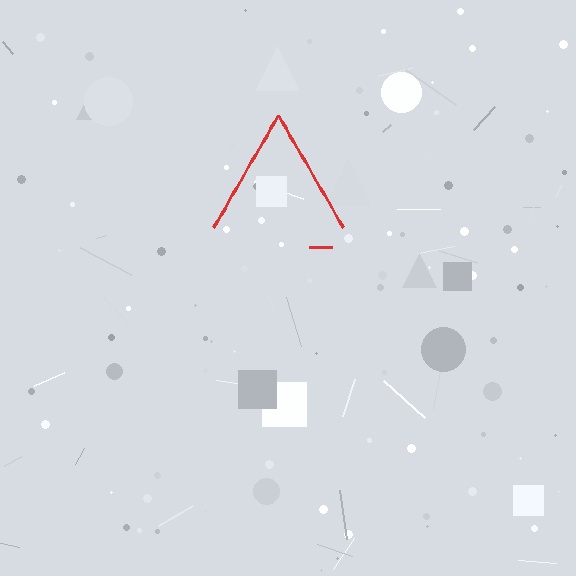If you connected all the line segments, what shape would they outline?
They would outline a triangle.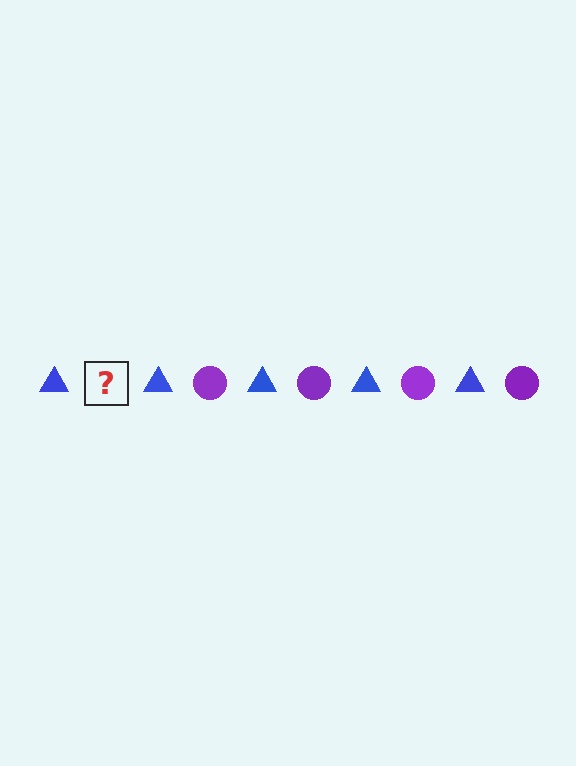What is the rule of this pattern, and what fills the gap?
The rule is that the pattern alternates between blue triangle and purple circle. The gap should be filled with a purple circle.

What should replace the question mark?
The question mark should be replaced with a purple circle.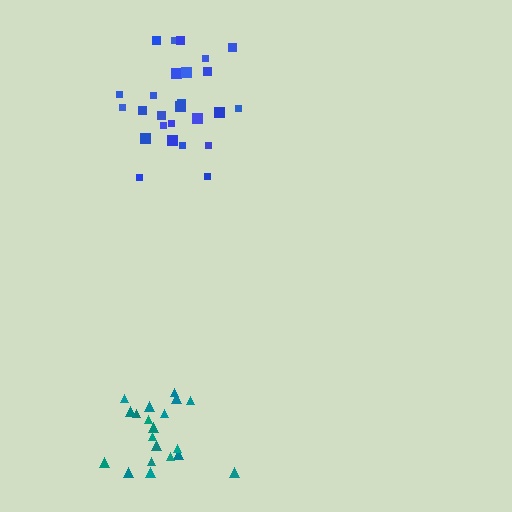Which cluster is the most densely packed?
Teal.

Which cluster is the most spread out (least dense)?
Blue.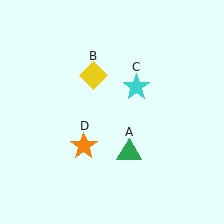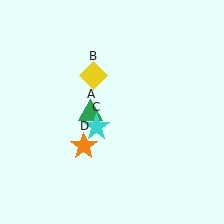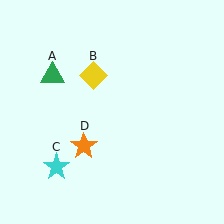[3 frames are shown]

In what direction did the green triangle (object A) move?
The green triangle (object A) moved up and to the left.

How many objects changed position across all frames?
2 objects changed position: green triangle (object A), cyan star (object C).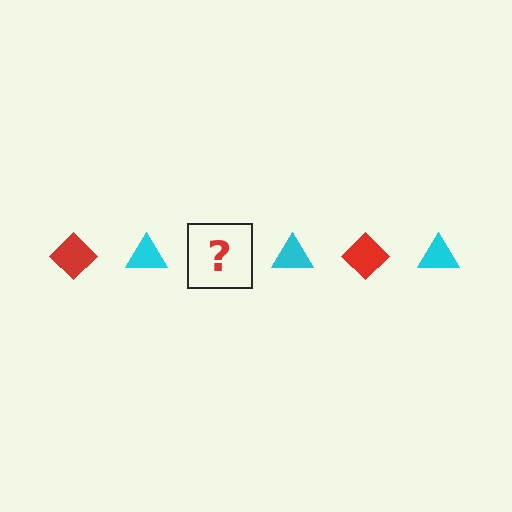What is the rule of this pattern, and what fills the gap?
The rule is that the pattern alternates between red diamond and cyan triangle. The gap should be filled with a red diamond.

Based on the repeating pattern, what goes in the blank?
The blank should be a red diamond.